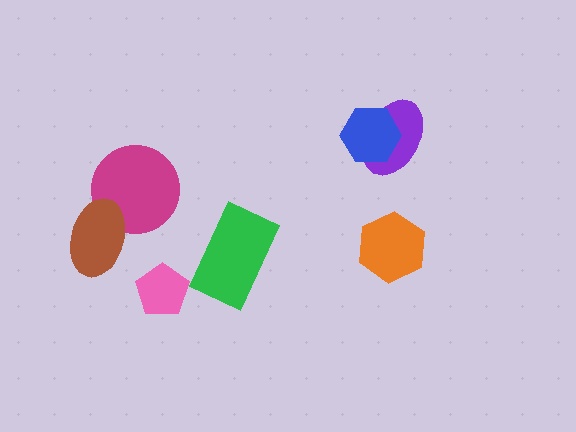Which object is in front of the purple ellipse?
The blue hexagon is in front of the purple ellipse.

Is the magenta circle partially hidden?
Yes, it is partially covered by another shape.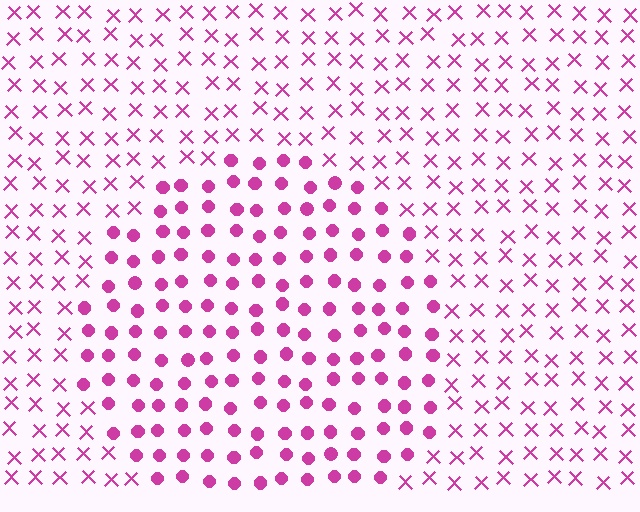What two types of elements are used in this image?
The image uses circles inside the circle region and X marks outside it.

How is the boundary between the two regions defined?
The boundary is defined by a change in element shape: circles inside vs. X marks outside. All elements share the same color and spacing.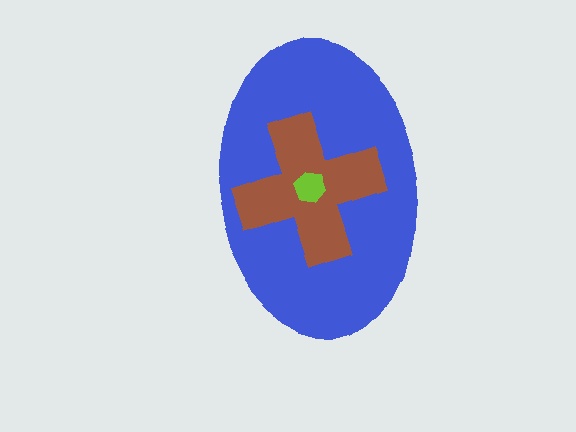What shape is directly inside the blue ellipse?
The brown cross.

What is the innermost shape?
The lime hexagon.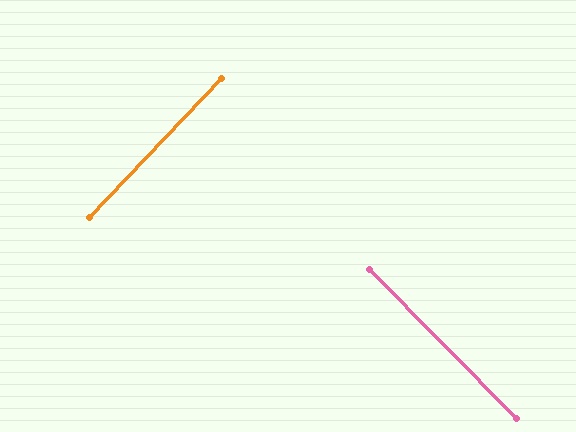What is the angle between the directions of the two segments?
Approximately 88 degrees.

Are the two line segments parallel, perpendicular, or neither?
Perpendicular — they meet at approximately 88°.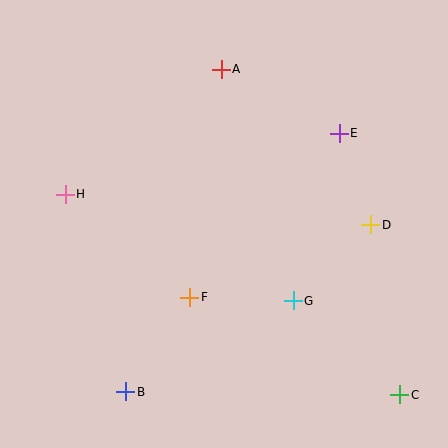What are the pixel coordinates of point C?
Point C is at (400, 395).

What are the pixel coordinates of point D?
Point D is at (371, 225).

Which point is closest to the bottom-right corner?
Point C is closest to the bottom-right corner.